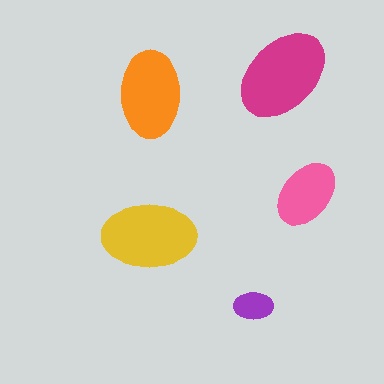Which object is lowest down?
The purple ellipse is bottommost.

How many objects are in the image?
There are 5 objects in the image.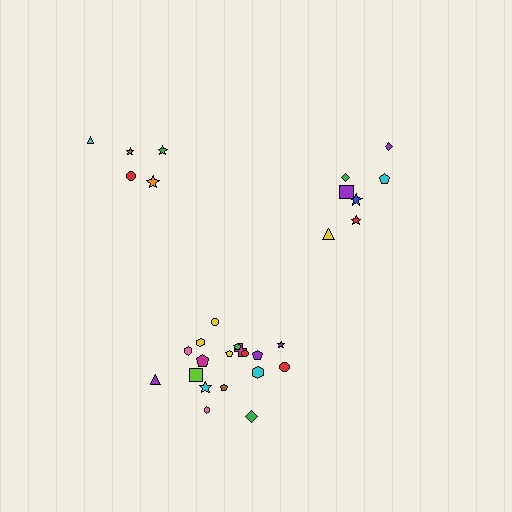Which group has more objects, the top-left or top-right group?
The top-right group.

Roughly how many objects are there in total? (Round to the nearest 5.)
Roughly 30 objects in total.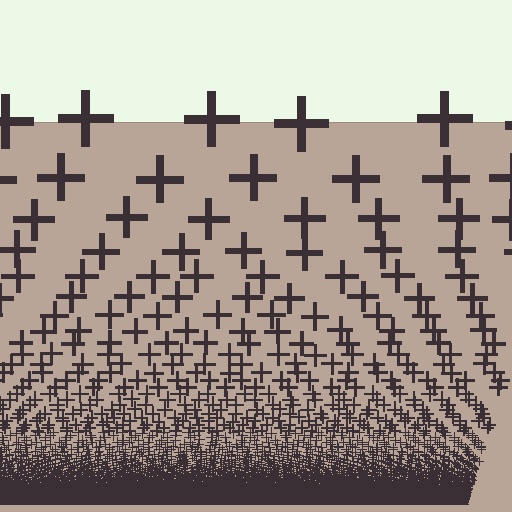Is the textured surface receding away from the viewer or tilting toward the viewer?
The surface appears to tilt toward the viewer. Texture elements get larger and sparser toward the top.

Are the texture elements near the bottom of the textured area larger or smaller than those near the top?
Smaller. The gradient is inverted — elements near the bottom are smaller and denser.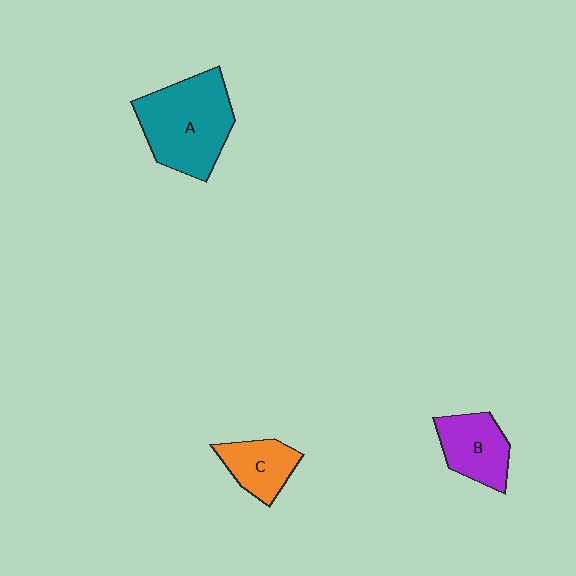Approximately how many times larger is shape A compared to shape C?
Approximately 2.1 times.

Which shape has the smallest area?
Shape C (orange).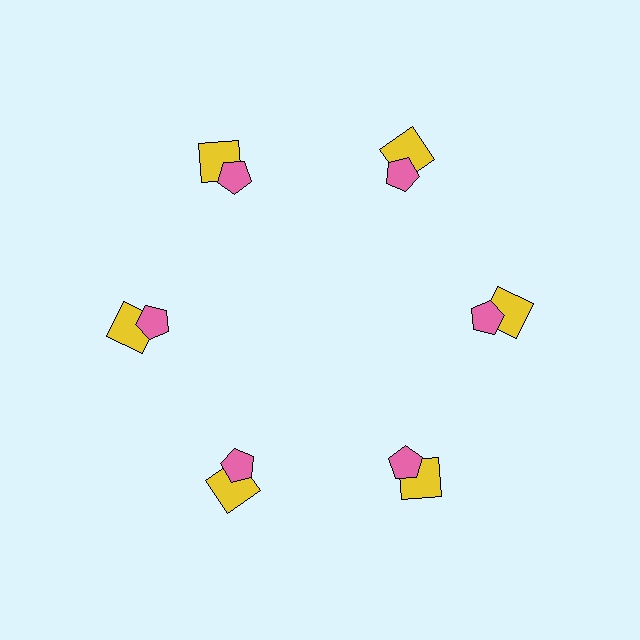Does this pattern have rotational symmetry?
Yes, this pattern has 6-fold rotational symmetry. It looks the same after rotating 60 degrees around the center.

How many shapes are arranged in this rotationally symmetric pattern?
There are 12 shapes, arranged in 6 groups of 2.